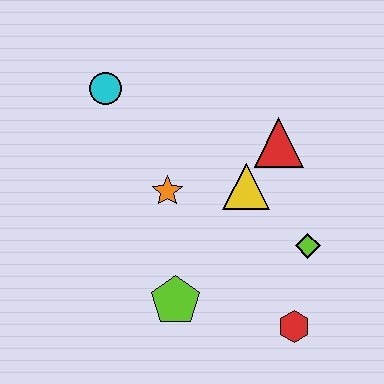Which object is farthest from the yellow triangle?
The cyan circle is farthest from the yellow triangle.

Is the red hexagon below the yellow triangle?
Yes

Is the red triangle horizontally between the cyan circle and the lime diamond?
Yes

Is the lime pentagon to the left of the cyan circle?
No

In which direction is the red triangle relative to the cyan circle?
The red triangle is to the right of the cyan circle.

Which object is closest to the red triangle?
The yellow triangle is closest to the red triangle.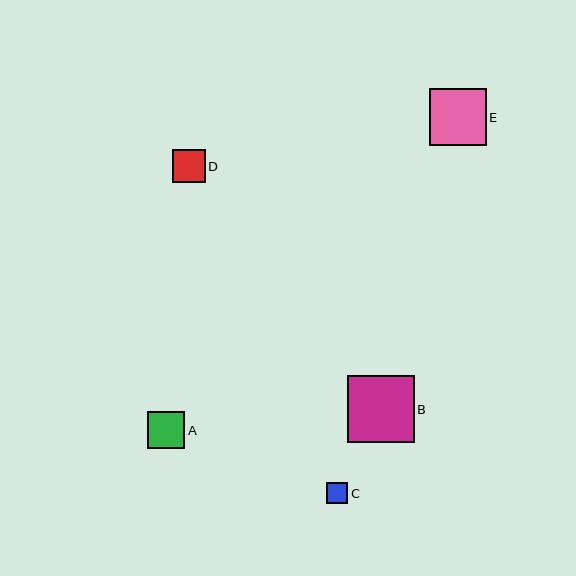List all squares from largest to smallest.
From largest to smallest: B, E, A, D, C.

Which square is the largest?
Square B is the largest with a size of approximately 67 pixels.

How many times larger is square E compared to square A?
Square E is approximately 1.5 times the size of square A.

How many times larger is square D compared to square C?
Square D is approximately 1.5 times the size of square C.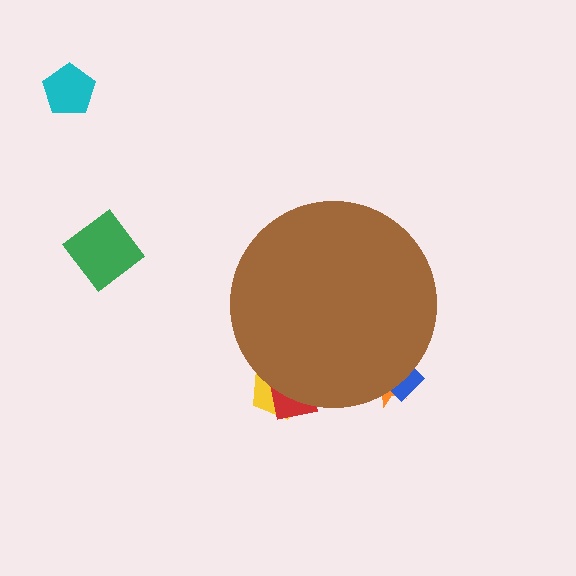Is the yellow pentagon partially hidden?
Yes, the yellow pentagon is partially hidden behind the brown circle.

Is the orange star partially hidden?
Yes, the orange star is partially hidden behind the brown circle.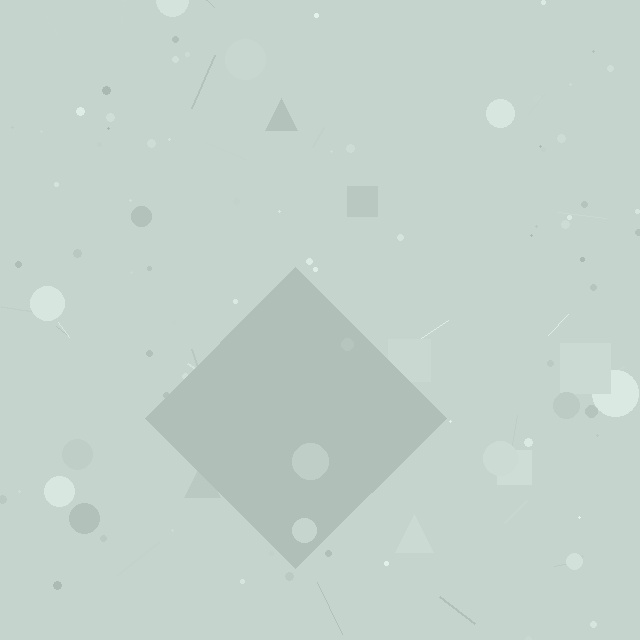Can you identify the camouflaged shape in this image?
The camouflaged shape is a diamond.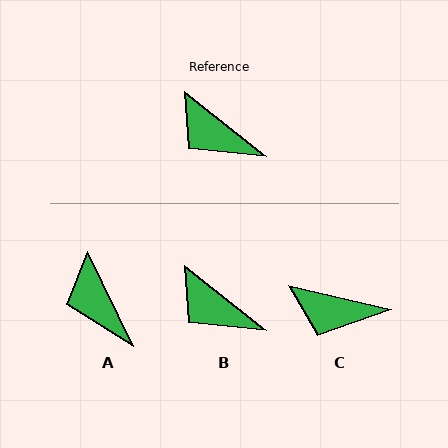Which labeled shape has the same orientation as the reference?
B.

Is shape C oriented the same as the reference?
No, it is off by about 25 degrees.